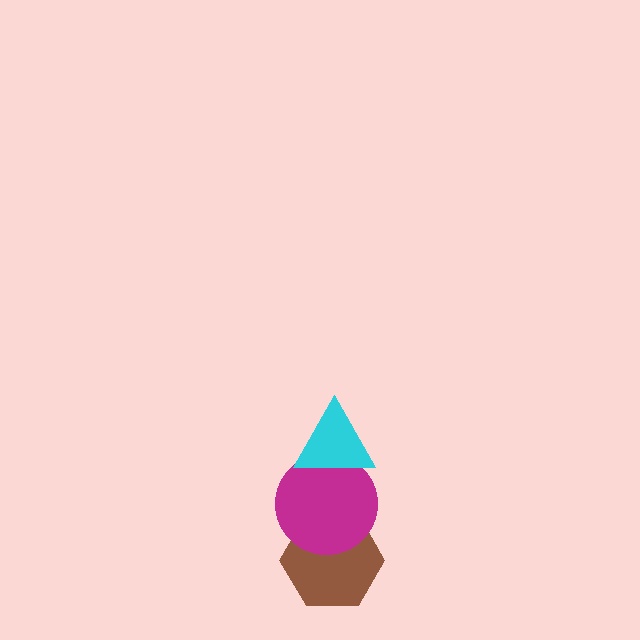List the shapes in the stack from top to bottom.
From top to bottom: the cyan triangle, the magenta circle, the brown hexagon.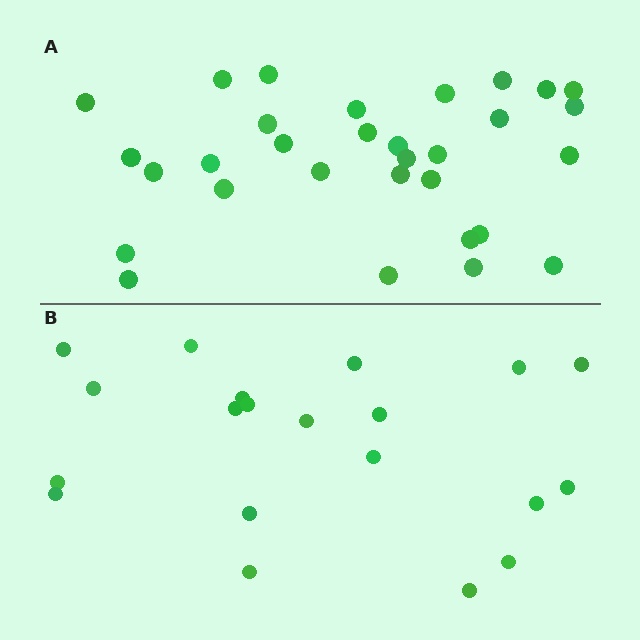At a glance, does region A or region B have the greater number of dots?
Region A (the top region) has more dots.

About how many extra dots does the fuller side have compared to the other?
Region A has roughly 12 or so more dots than region B.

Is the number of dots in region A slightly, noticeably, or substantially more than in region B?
Region A has substantially more. The ratio is roughly 1.6 to 1.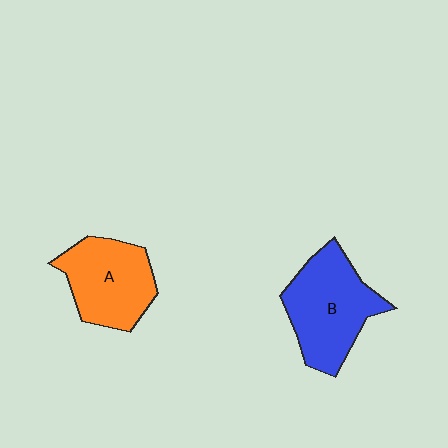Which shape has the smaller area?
Shape A (orange).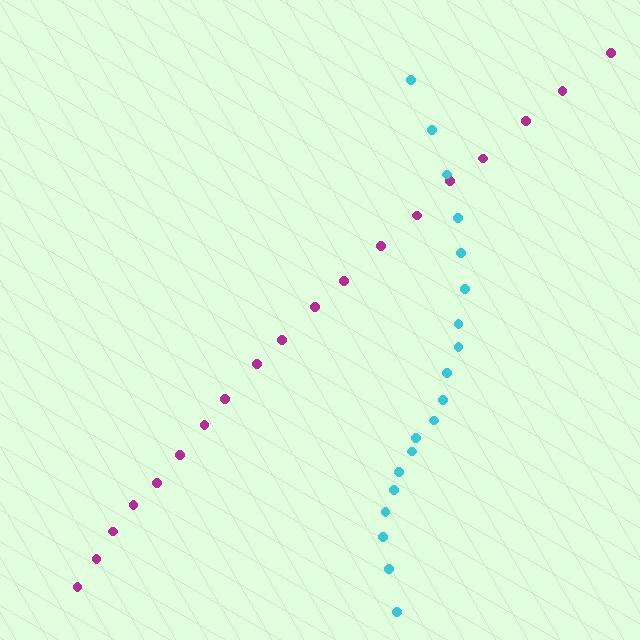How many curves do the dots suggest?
There are 2 distinct paths.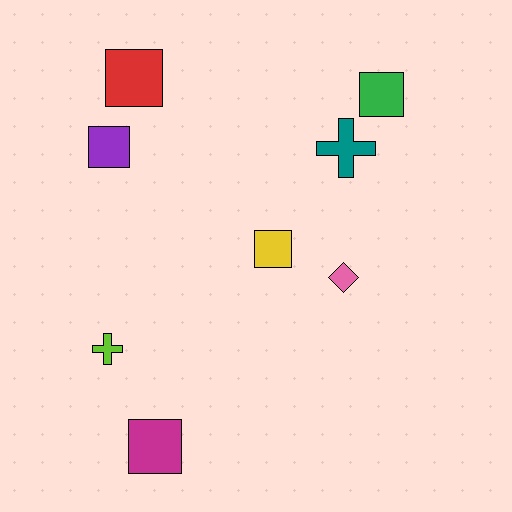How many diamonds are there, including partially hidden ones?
There is 1 diamond.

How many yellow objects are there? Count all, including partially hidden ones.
There is 1 yellow object.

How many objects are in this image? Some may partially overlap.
There are 8 objects.